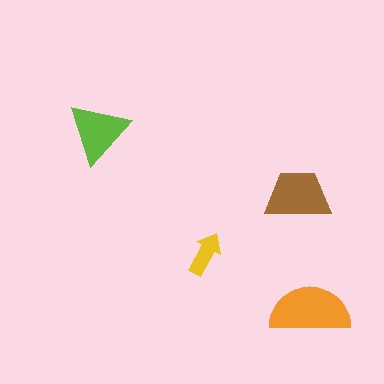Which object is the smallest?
The yellow arrow.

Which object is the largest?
The orange semicircle.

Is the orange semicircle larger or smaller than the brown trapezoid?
Larger.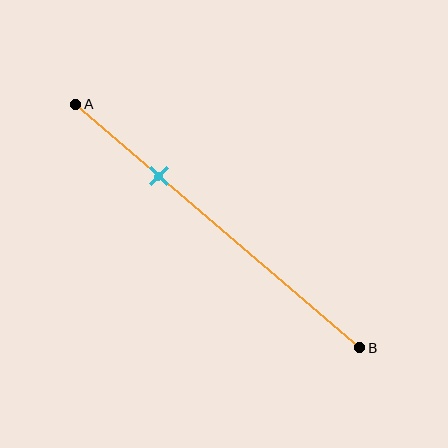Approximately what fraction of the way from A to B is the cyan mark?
The cyan mark is approximately 30% of the way from A to B.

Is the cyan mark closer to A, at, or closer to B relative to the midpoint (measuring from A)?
The cyan mark is closer to point A than the midpoint of segment AB.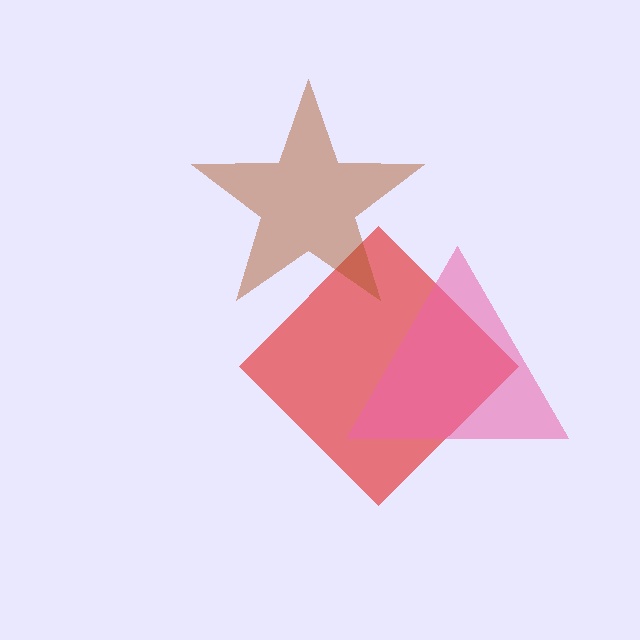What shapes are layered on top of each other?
The layered shapes are: a red diamond, a pink triangle, a brown star.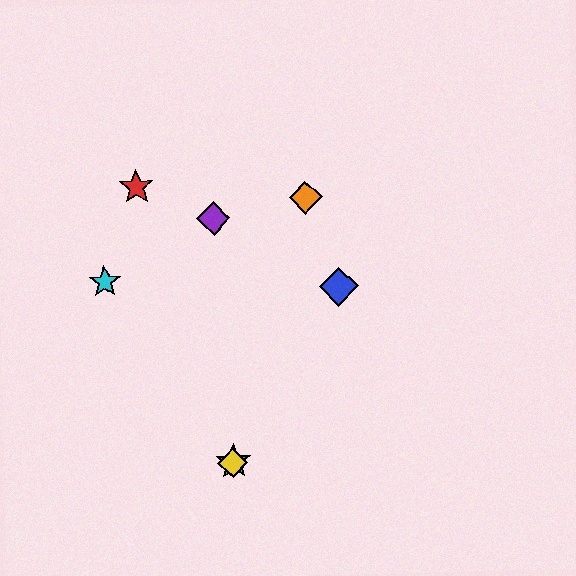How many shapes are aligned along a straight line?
3 shapes (the blue diamond, the green star, the yellow diamond) are aligned along a straight line.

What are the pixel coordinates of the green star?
The green star is at (234, 462).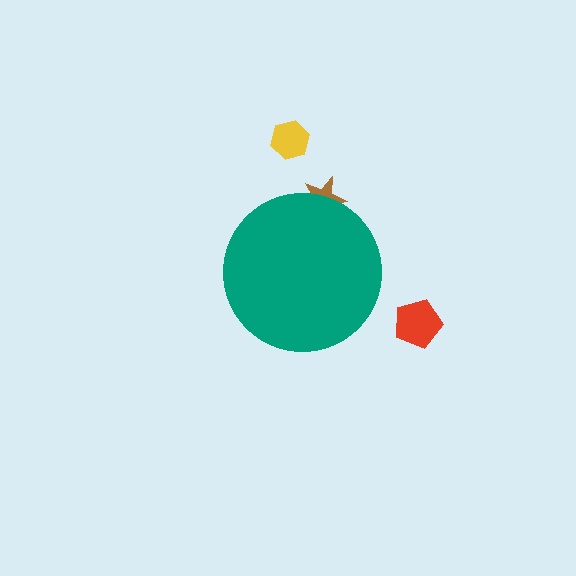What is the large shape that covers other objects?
A teal circle.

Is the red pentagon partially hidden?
No, the red pentagon is fully visible.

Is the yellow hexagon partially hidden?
No, the yellow hexagon is fully visible.